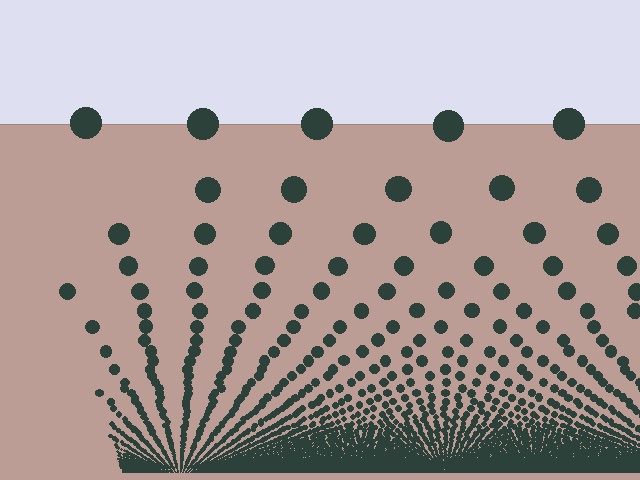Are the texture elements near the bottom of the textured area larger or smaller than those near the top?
Smaller. The gradient is inverted — elements near the bottom are smaller and denser.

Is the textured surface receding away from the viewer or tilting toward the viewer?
The surface appears to tilt toward the viewer. Texture elements get larger and sparser toward the top.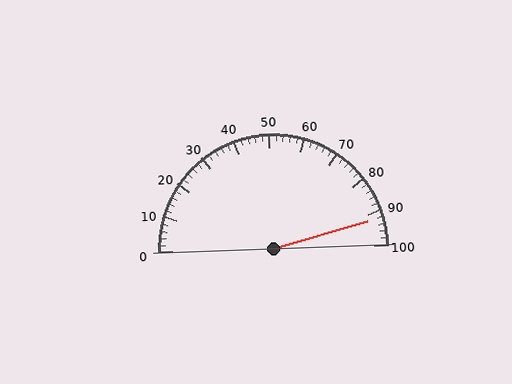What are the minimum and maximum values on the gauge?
The gauge ranges from 0 to 100.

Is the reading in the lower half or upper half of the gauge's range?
The reading is in the upper half of the range (0 to 100).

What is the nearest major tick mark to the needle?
The nearest major tick mark is 90.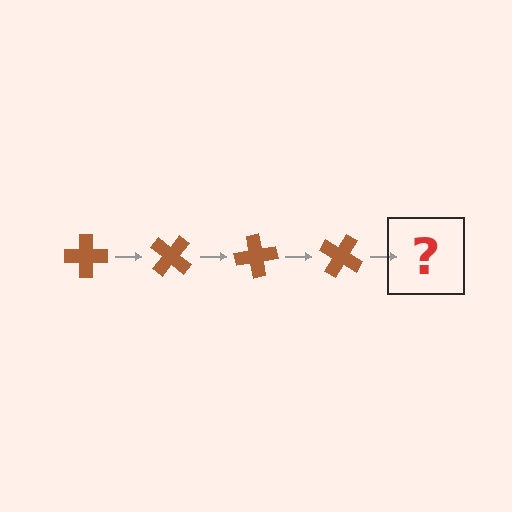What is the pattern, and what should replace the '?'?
The pattern is that the cross rotates 40 degrees each step. The '?' should be a brown cross rotated 160 degrees.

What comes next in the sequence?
The next element should be a brown cross rotated 160 degrees.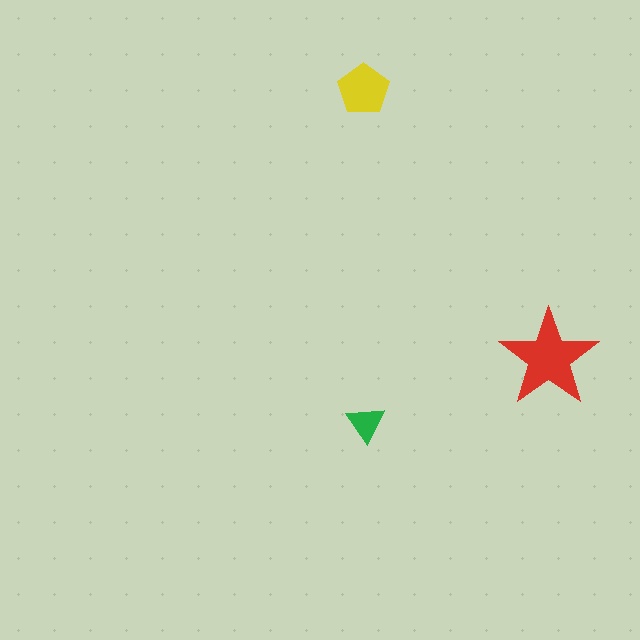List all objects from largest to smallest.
The red star, the yellow pentagon, the green triangle.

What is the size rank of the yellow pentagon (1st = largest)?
2nd.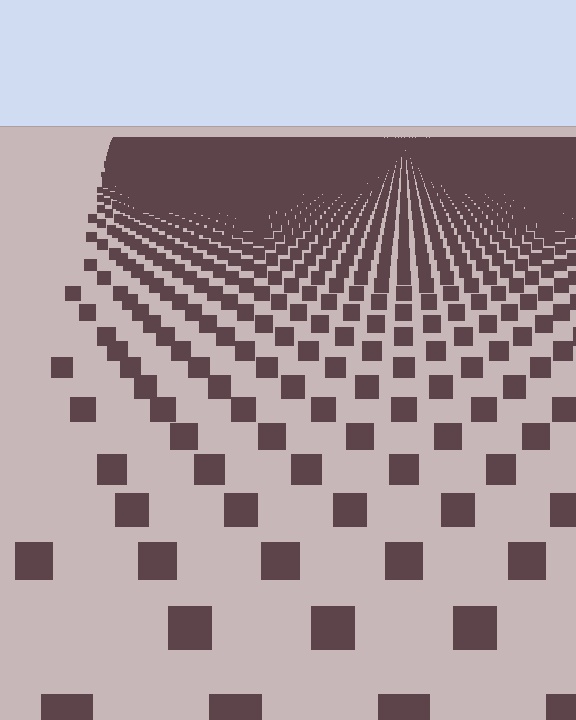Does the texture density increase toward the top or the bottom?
Density increases toward the top.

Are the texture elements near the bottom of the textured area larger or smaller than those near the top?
Larger. Near the bottom, elements are closer to the viewer and appear at a bigger on-screen size.